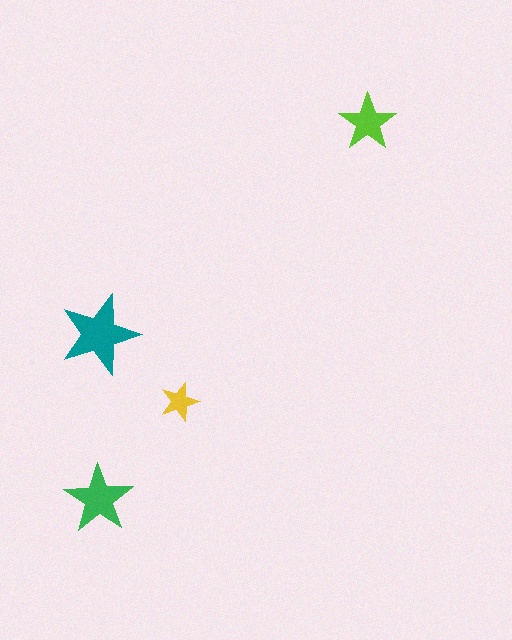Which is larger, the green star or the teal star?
The teal one.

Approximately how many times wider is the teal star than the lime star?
About 1.5 times wider.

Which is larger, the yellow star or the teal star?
The teal one.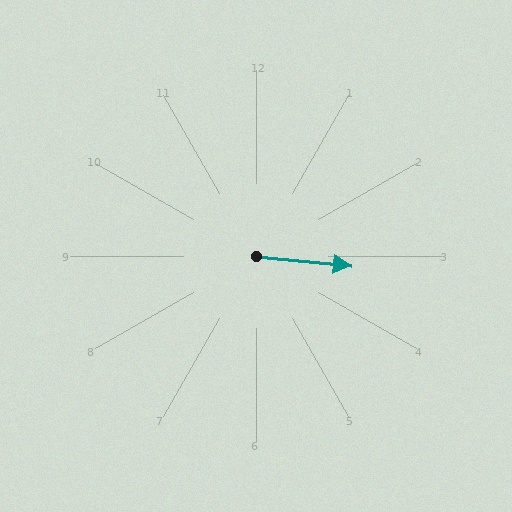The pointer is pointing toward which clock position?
Roughly 3 o'clock.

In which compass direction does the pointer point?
East.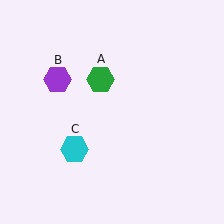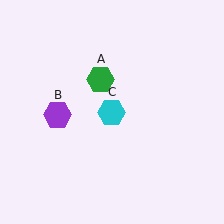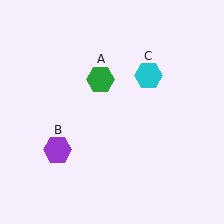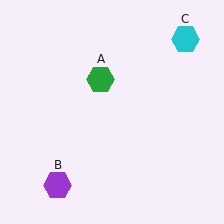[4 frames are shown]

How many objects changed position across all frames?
2 objects changed position: purple hexagon (object B), cyan hexagon (object C).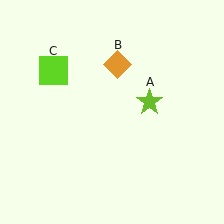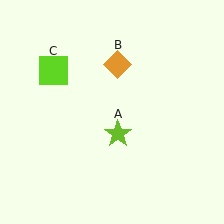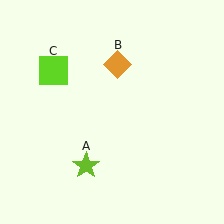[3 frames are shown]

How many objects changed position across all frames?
1 object changed position: lime star (object A).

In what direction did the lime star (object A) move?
The lime star (object A) moved down and to the left.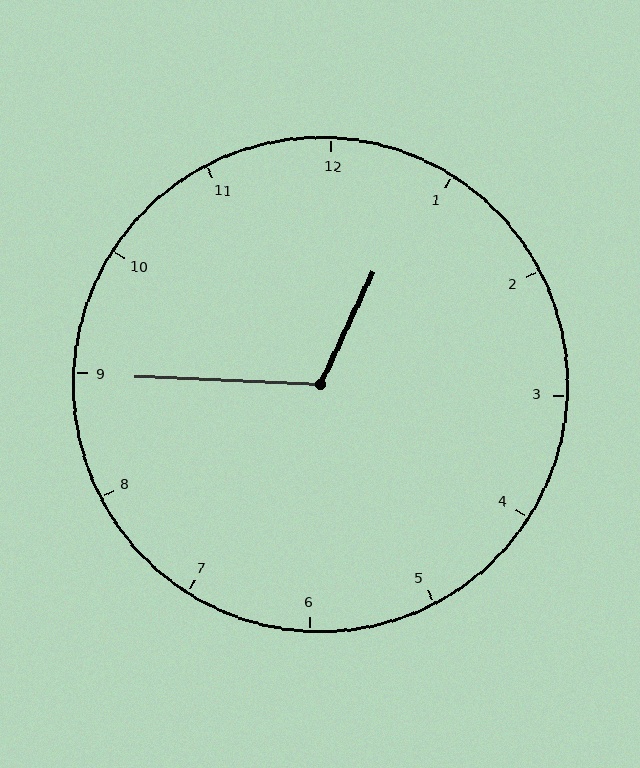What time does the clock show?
12:45.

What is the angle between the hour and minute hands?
Approximately 112 degrees.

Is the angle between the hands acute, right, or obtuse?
It is obtuse.